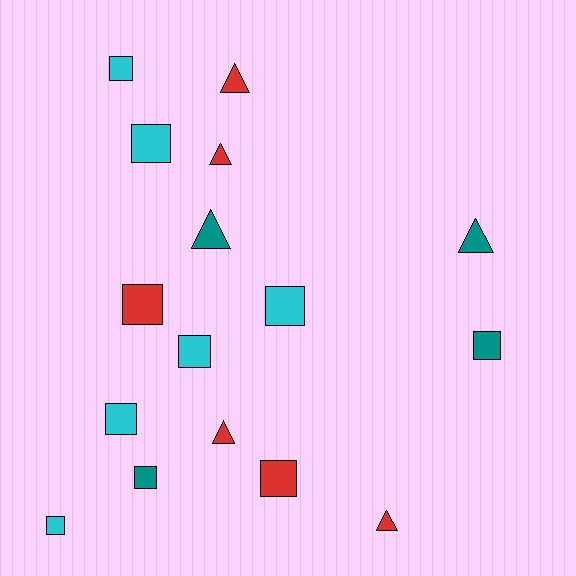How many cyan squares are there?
There are 6 cyan squares.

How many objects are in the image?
There are 16 objects.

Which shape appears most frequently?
Square, with 10 objects.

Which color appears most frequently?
Red, with 6 objects.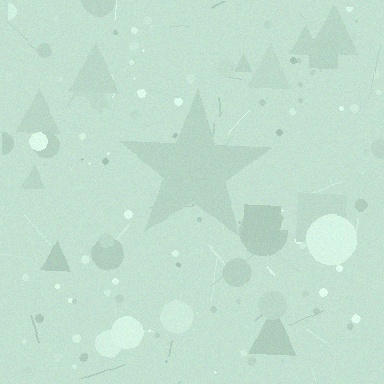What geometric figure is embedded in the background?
A star is embedded in the background.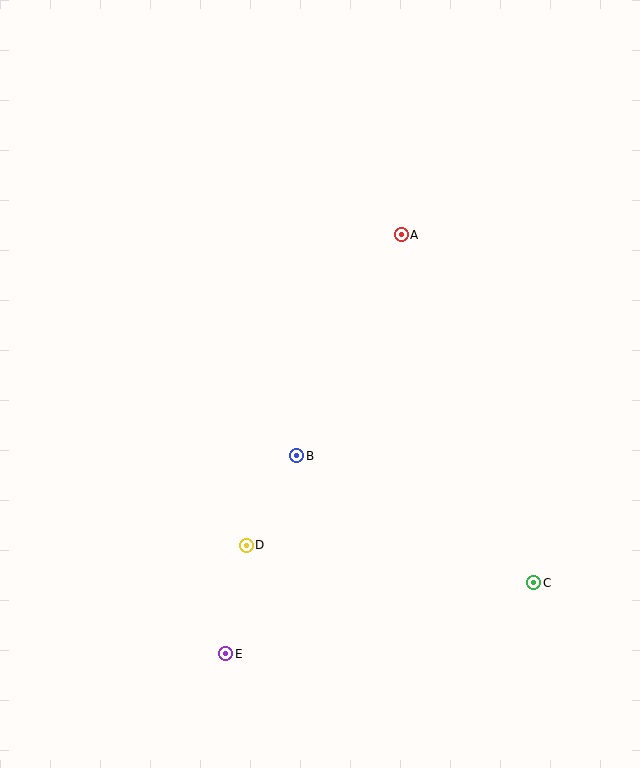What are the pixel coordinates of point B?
Point B is at (297, 456).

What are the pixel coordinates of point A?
Point A is at (401, 235).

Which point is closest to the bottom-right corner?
Point C is closest to the bottom-right corner.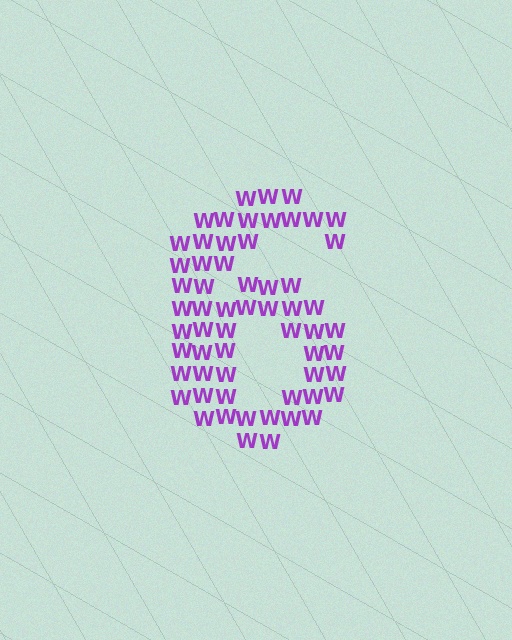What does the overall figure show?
The overall figure shows the digit 6.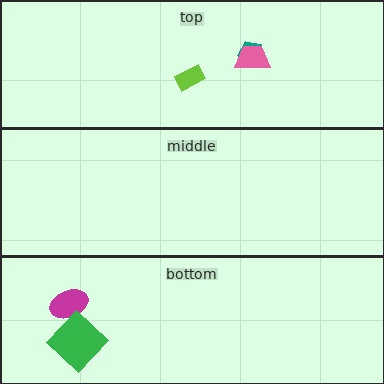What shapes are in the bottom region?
The magenta ellipse, the green diamond.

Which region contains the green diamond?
The bottom region.